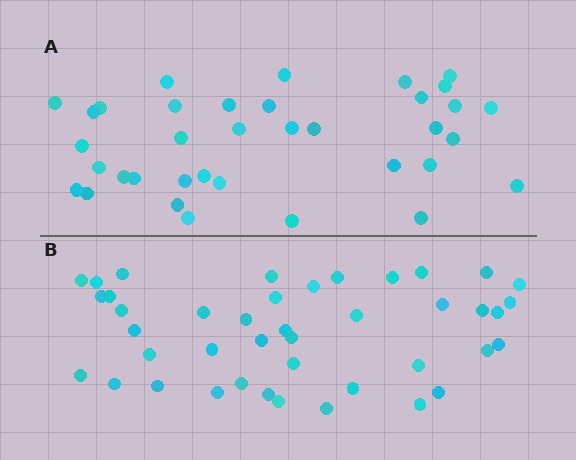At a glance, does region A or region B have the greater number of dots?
Region B (the bottom region) has more dots.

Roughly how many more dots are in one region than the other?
Region B has about 6 more dots than region A.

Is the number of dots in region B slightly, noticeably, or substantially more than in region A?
Region B has only slightly more — the two regions are fairly close. The ratio is roughly 1.2 to 1.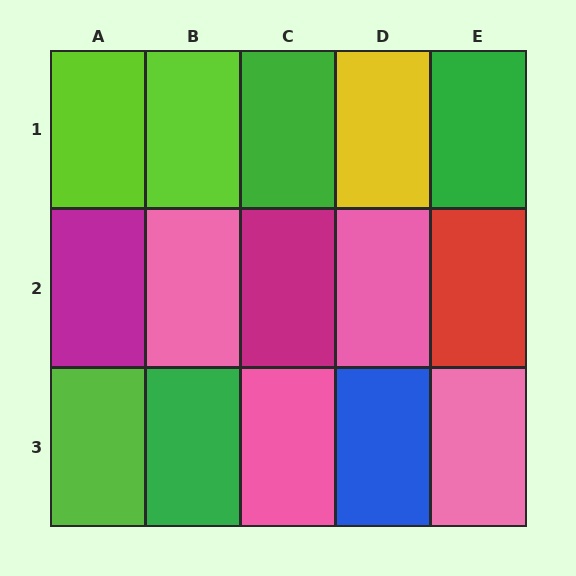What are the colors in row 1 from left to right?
Lime, lime, green, yellow, green.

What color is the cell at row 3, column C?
Pink.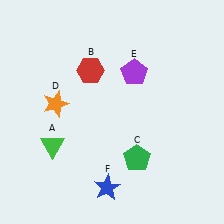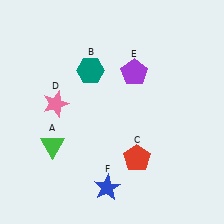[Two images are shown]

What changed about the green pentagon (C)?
In Image 1, C is green. In Image 2, it changed to red.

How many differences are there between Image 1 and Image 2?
There are 3 differences between the two images.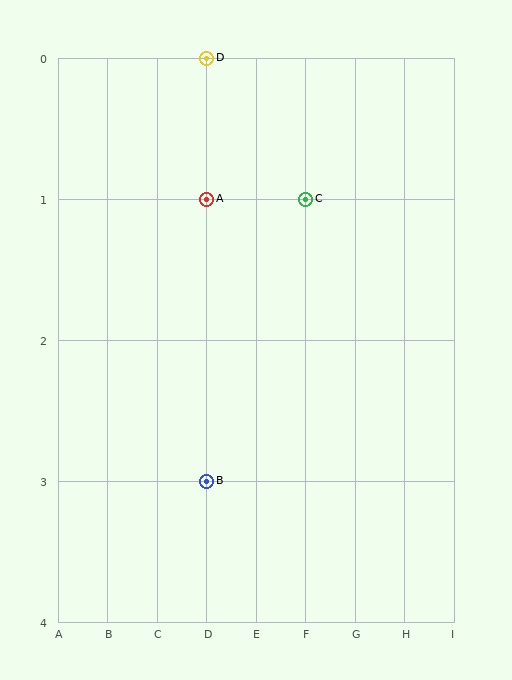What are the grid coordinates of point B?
Point B is at grid coordinates (D, 3).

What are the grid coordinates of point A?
Point A is at grid coordinates (D, 1).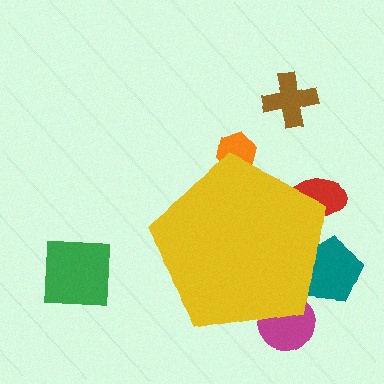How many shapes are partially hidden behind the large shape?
4 shapes are partially hidden.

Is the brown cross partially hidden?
No, the brown cross is fully visible.